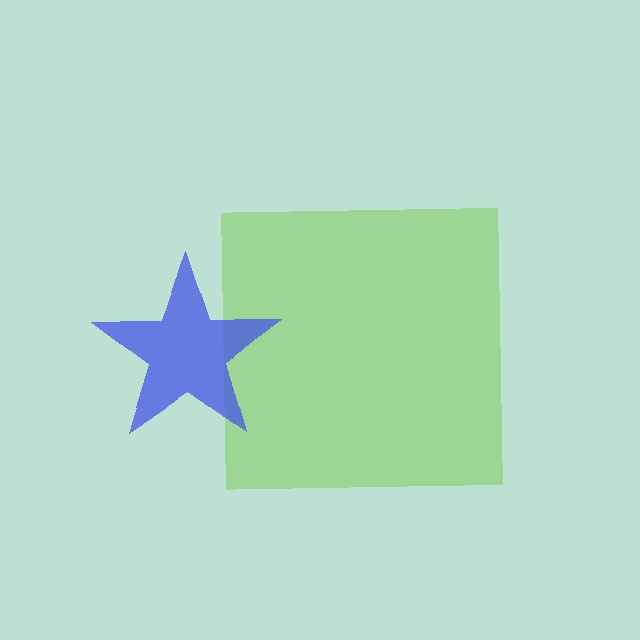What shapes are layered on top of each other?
The layered shapes are: a lime square, a blue star.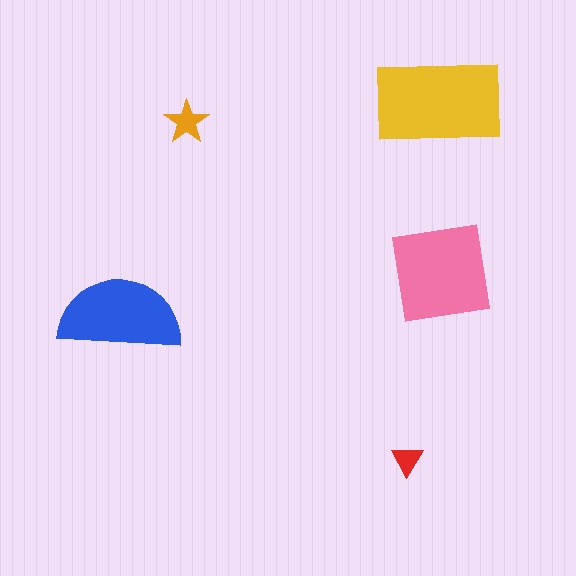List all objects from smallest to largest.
The red triangle, the orange star, the blue semicircle, the pink square, the yellow rectangle.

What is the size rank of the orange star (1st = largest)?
4th.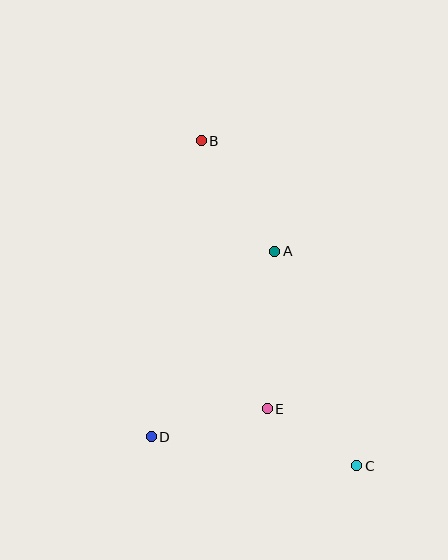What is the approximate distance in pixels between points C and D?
The distance between C and D is approximately 208 pixels.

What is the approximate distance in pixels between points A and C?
The distance between A and C is approximately 230 pixels.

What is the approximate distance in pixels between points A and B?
The distance between A and B is approximately 133 pixels.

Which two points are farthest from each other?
Points B and C are farthest from each other.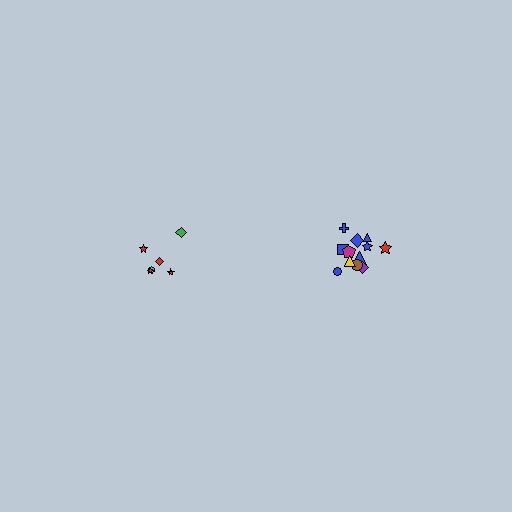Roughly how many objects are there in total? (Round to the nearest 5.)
Roughly 20 objects in total.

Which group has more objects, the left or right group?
The right group.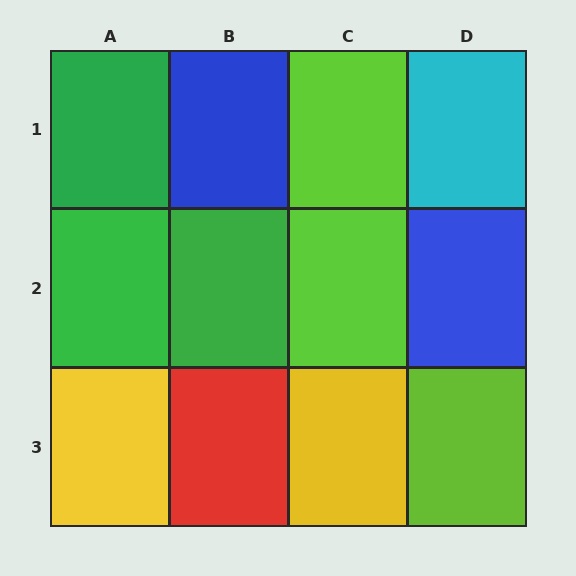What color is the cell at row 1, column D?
Cyan.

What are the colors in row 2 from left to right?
Green, green, lime, blue.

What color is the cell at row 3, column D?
Lime.